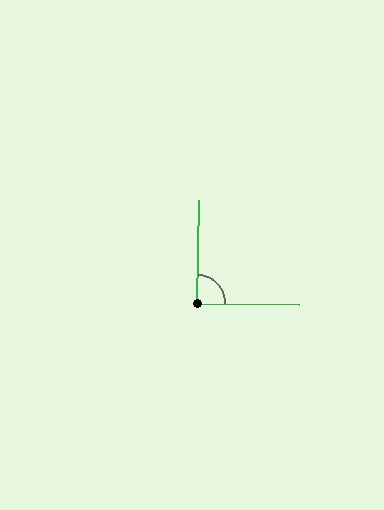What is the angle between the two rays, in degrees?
Approximately 90 degrees.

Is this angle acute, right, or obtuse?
It is approximately a right angle.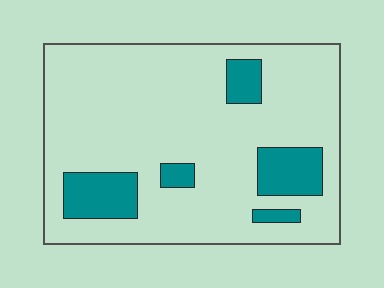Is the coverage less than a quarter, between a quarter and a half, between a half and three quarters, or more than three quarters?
Less than a quarter.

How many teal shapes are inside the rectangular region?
5.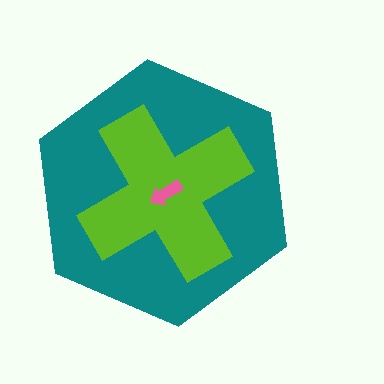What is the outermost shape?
The teal hexagon.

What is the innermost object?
The pink arrow.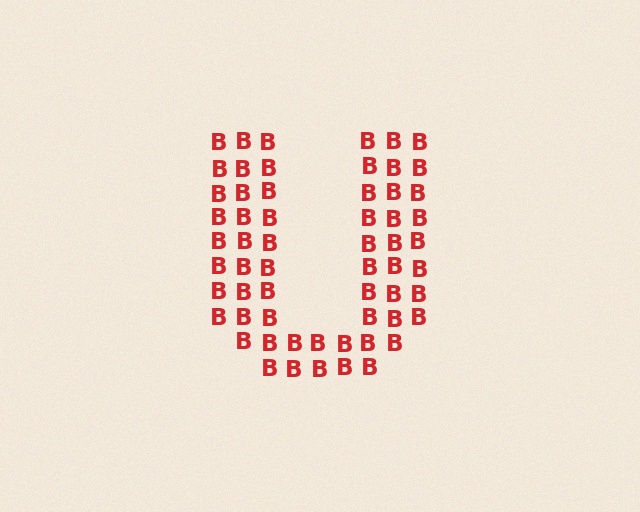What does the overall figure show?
The overall figure shows the letter U.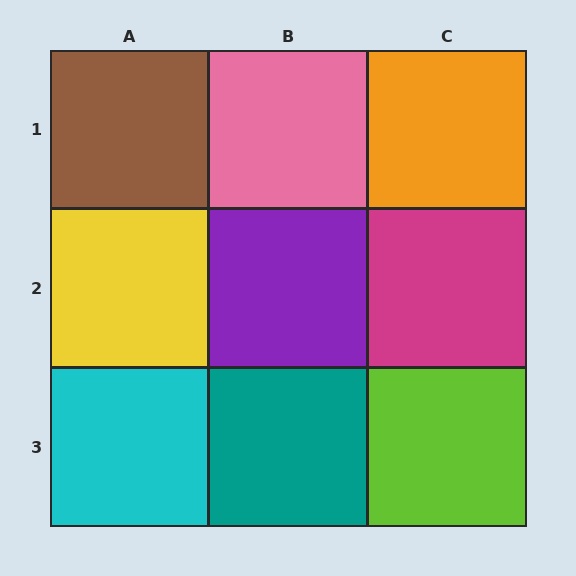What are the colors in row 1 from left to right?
Brown, pink, orange.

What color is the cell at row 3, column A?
Cyan.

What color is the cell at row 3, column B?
Teal.